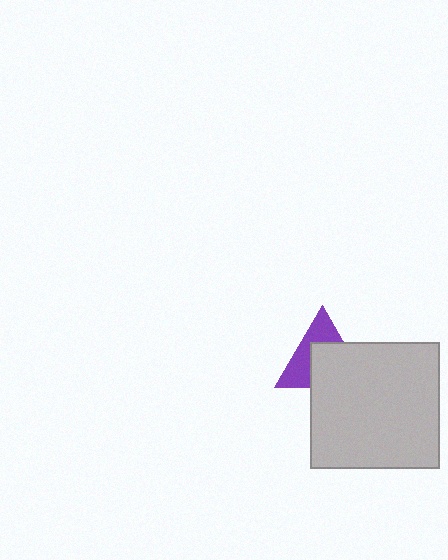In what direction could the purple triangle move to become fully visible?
The purple triangle could move toward the upper-left. That would shift it out from behind the light gray rectangle entirely.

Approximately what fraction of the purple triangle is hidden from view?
Roughly 55% of the purple triangle is hidden behind the light gray rectangle.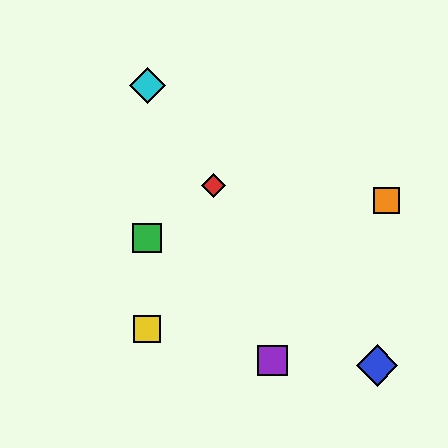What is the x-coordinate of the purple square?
The purple square is at x≈273.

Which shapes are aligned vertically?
The green square, the yellow square, the cyan diamond are aligned vertically.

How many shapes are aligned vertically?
3 shapes (the green square, the yellow square, the cyan diamond) are aligned vertically.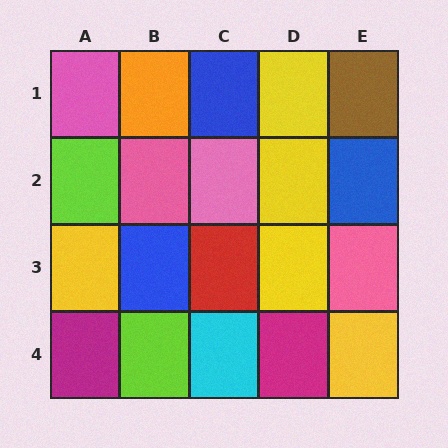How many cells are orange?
1 cell is orange.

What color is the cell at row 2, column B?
Pink.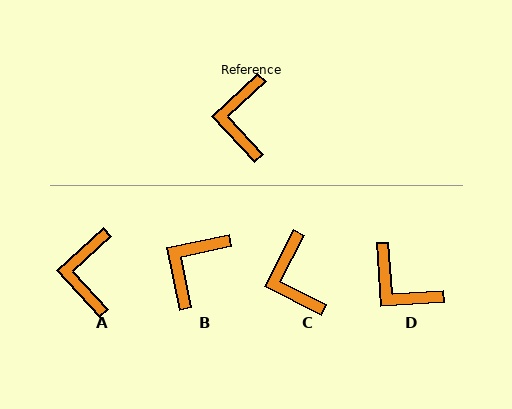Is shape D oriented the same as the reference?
No, it is off by about 51 degrees.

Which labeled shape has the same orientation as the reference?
A.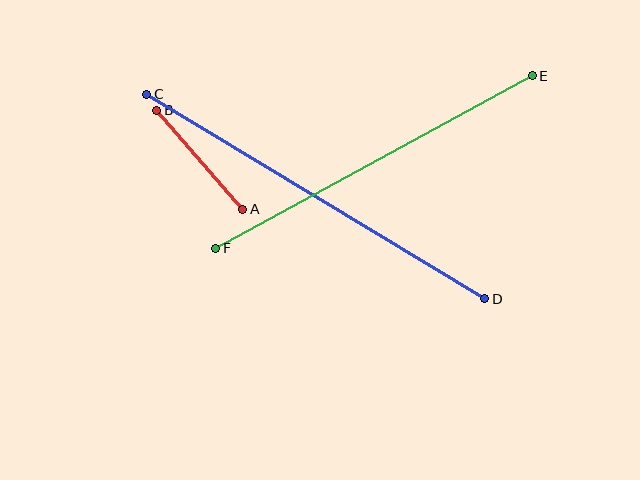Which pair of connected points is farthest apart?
Points C and D are farthest apart.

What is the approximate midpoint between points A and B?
The midpoint is at approximately (200, 160) pixels.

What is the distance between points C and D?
The distance is approximately 395 pixels.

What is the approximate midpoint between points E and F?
The midpoint is at approximately (374, 162) pixels.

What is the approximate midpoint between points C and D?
The midpoint is at approximately (316, 196) pixels.